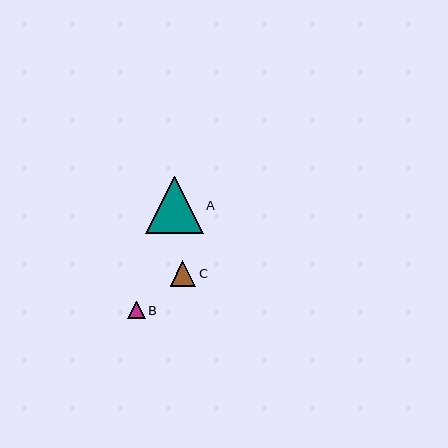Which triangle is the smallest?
Triangle B is the smallest with a size of approximately 17 pixels.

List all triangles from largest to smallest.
From largest to smallest: A, C, B.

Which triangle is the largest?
Triangle A is the largest with a size of approximately 57 pixels.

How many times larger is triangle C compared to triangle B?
Triangle C is approximately 1.5 times the size of triangle B.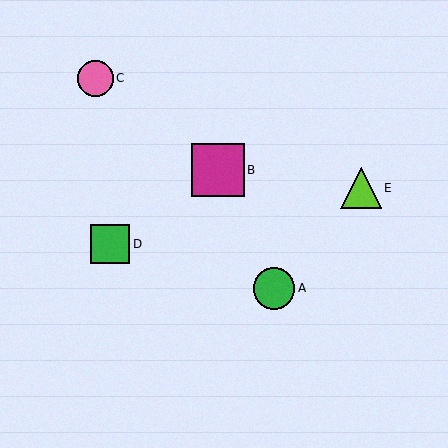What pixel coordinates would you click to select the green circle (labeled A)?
Click at (274, 288) to select the green circle A.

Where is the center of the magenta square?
The center of the magenta square is at (218, 170).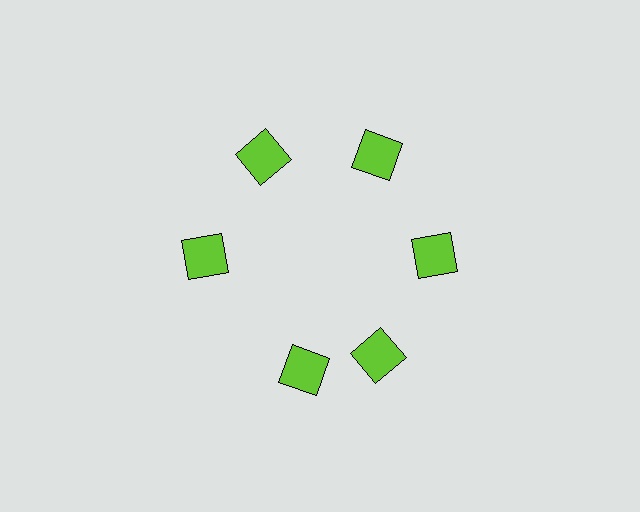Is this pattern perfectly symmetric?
No. The 6 lime squares are arranged in a ring, but one element near the 7 o'clock position is rotated out of alignment along the ring, breaking the 6-fold rotational symmetry.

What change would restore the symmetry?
The symmetry would be restored by rotating it back into even spacing with its neighbors so that all 6 squares sit at equal angles and equal distance from the center.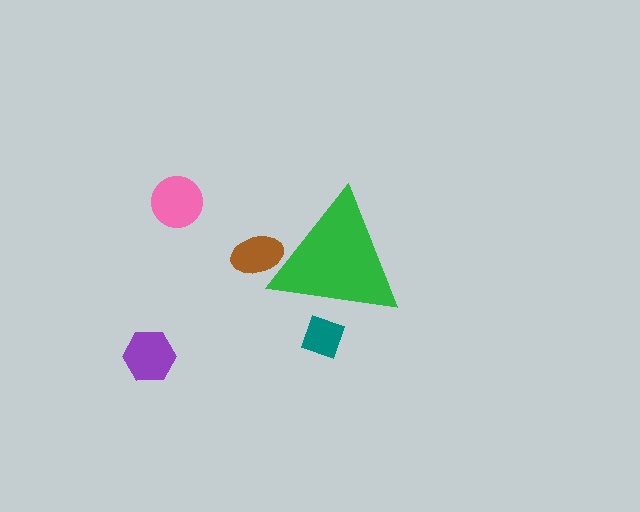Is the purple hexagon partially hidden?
No, the purple hexagon is fully visible.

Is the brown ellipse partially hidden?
Yes, the brown ellipse is partially hidden behind the green triangle.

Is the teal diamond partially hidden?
Yes, the teal diamond is partially hidden behind the green triangle.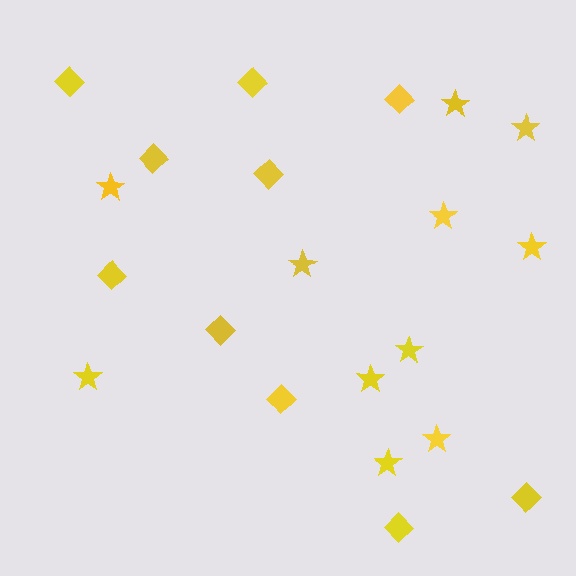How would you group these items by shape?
There are 2 groups: one group of stars (11) and one group of diamonds (10).